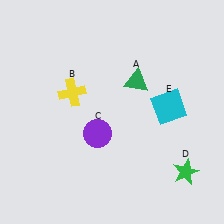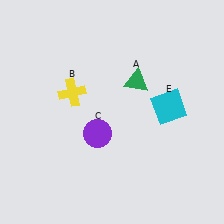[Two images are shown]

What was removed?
The green star (D) was removed in Image 2.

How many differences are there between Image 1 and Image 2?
There is 1 difference between the two images.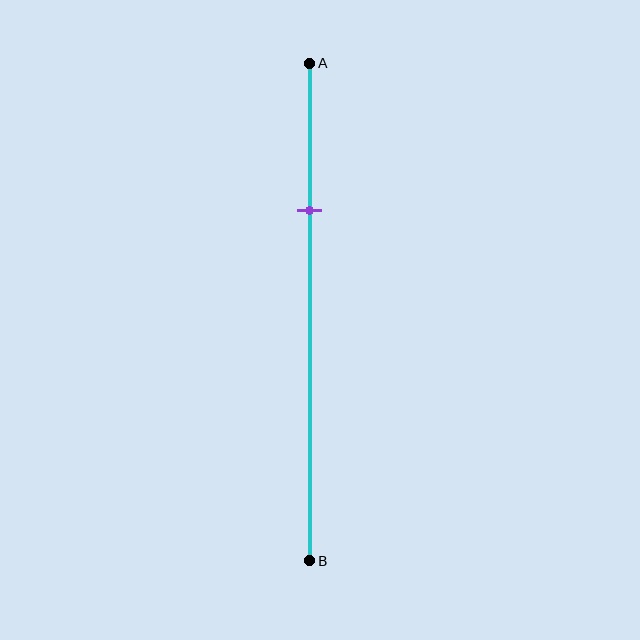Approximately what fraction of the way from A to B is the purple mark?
The purple mark is approximately 30% of the way from A to B.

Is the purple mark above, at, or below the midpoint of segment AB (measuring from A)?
The purple mark is above the midpoint of segment AB.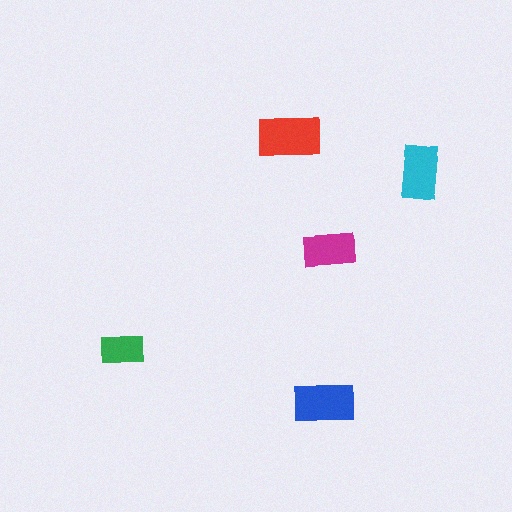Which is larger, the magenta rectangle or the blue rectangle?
The blue one.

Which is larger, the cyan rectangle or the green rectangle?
The cyan one.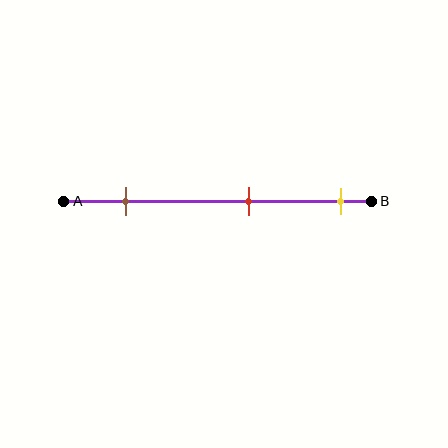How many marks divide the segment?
There are 3 marks dividing the segment.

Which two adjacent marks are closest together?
The red and yellow marks are the closest adjacent pair.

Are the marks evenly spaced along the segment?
Yes, the marks are approximately evenly spaced.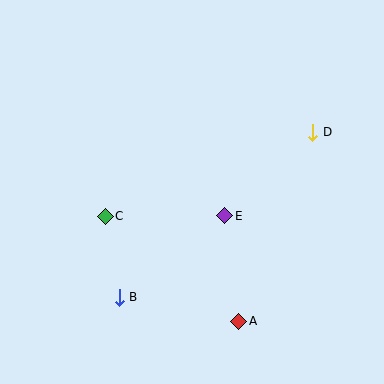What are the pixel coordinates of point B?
Point B is at (119, 297).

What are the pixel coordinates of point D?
Point D is at (313, 132).